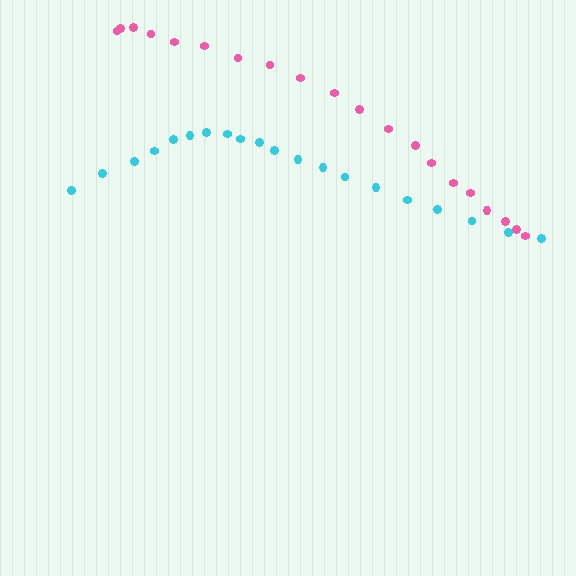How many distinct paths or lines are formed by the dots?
There are 2 distinct paths.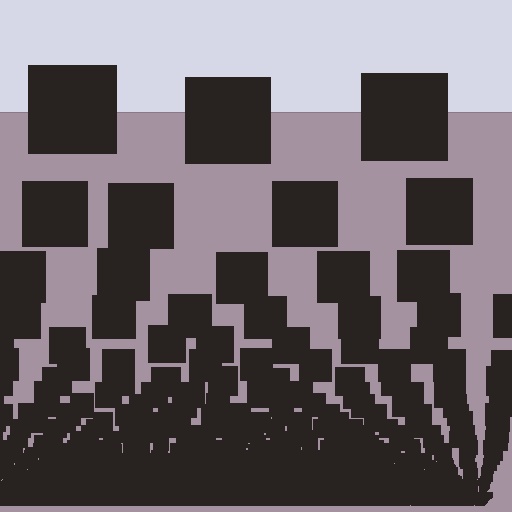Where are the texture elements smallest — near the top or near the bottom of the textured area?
Near the bottom.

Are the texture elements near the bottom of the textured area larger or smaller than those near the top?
Smaller. The gradient is inverted — elements near the bottom are smaller and denser.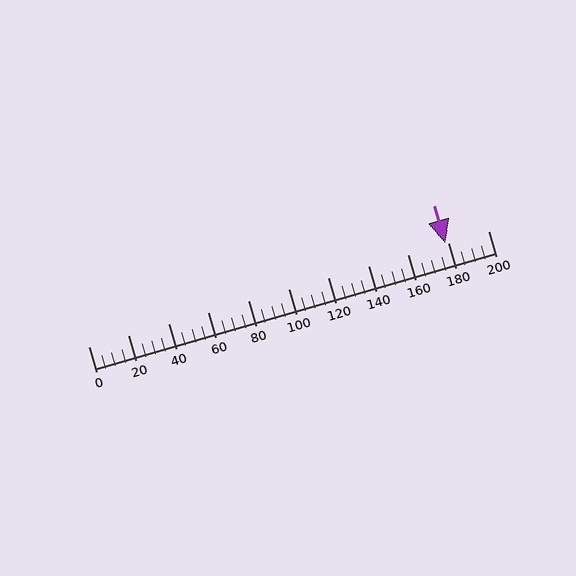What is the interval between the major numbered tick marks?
The major tick marks are spaced 20 units apart.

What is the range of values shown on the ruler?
The ruler shows values from 0 to 200.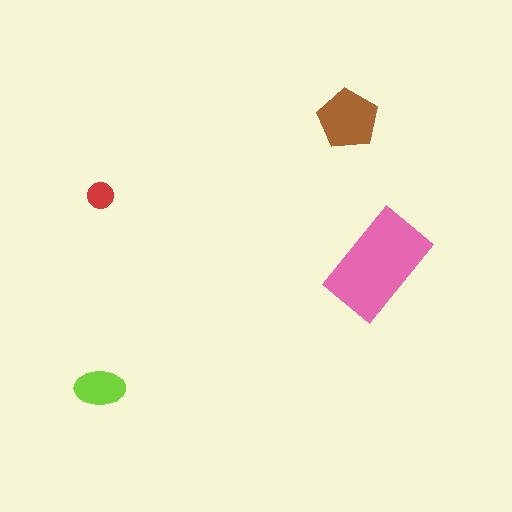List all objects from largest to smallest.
The pink rectangle, the brown pentagon, the lime ellipse, the red circle.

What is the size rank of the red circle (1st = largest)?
4th.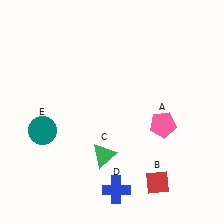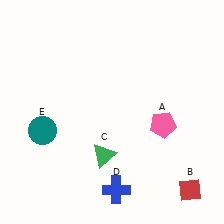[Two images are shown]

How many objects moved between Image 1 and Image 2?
1 object moved between the two images.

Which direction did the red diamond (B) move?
The red diamond (B) moved right.